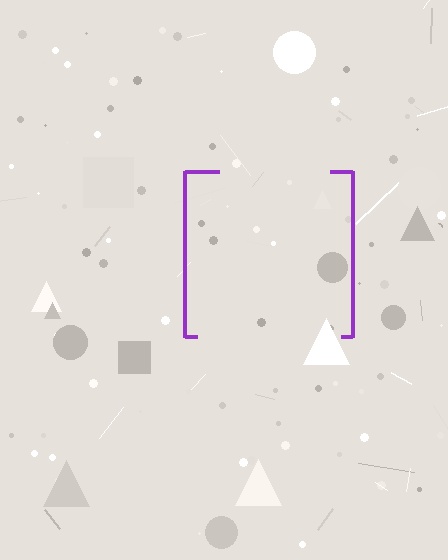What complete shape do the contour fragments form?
The contour fragments form a square.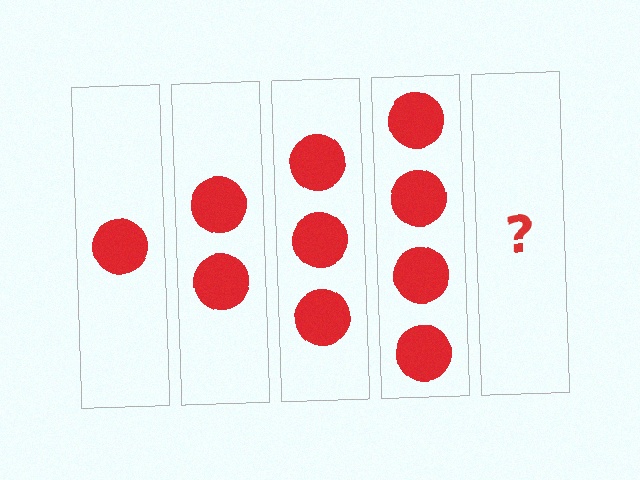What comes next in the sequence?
The next element should be 5 circles.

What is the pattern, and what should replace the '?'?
The pattern is that each step adds one more circle. The '?' should be 5 circles.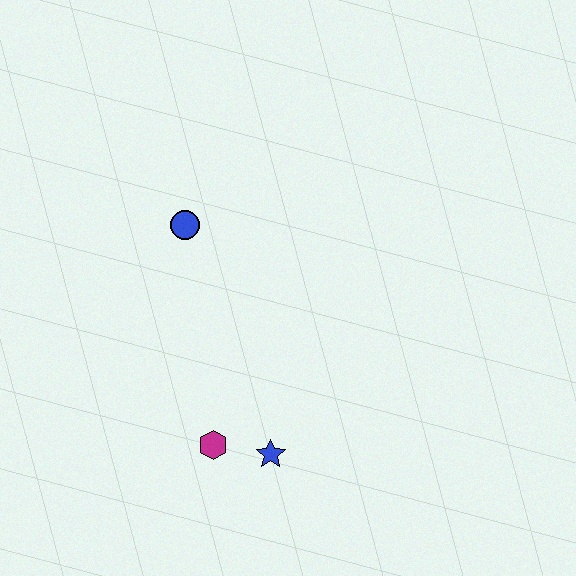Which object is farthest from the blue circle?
The blue star is farthest from the blue circle.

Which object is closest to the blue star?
The magenta hexagon is closest to the blue star.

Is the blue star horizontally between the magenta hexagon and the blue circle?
No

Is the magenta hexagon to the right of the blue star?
No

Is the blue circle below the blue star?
No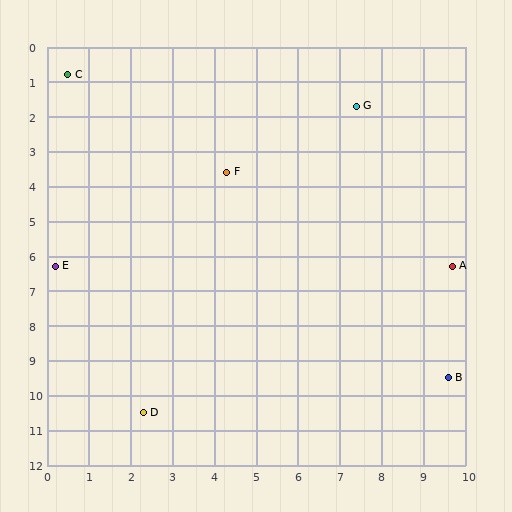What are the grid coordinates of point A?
Point A is at approximately (9.7, 6.3).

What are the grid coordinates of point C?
Point C is at approximately (0.5, 0.8).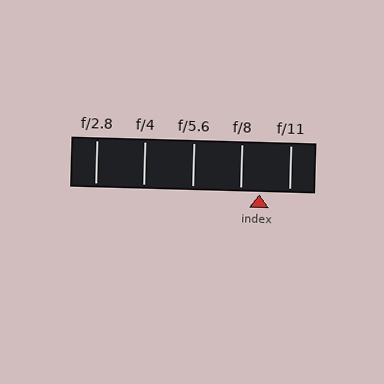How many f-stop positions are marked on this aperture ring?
There are 5 f-stop positions marked.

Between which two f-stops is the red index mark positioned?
The index mark is between f/8 and f/11.